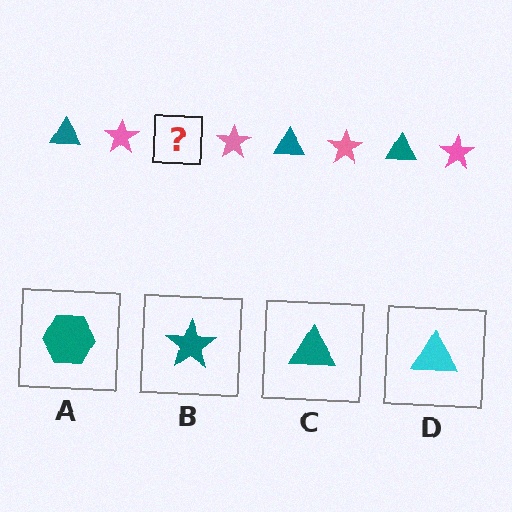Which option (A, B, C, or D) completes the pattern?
C.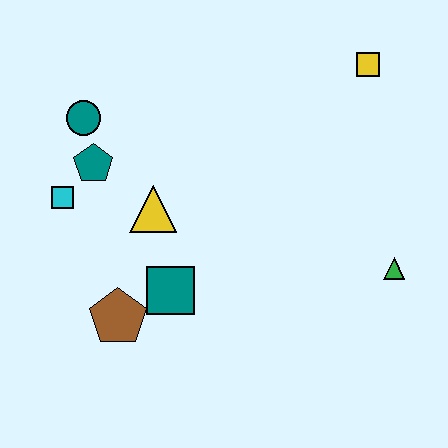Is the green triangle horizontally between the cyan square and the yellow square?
No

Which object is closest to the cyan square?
The teal pentagon is closest to the cyan square.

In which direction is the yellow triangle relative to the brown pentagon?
The yellow triangle is above the brown pentagon.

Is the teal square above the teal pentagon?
No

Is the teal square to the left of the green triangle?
Yes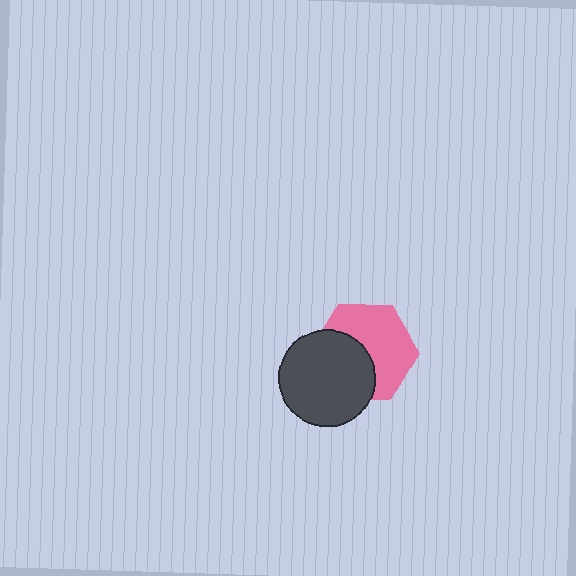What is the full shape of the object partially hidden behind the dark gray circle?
The partially hidden object is a pink hexagon.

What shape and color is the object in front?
The object in front is a dark gray circle.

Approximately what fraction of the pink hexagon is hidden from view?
Roughly 42% of the pink hexagon is hidden behind the dark gray circle.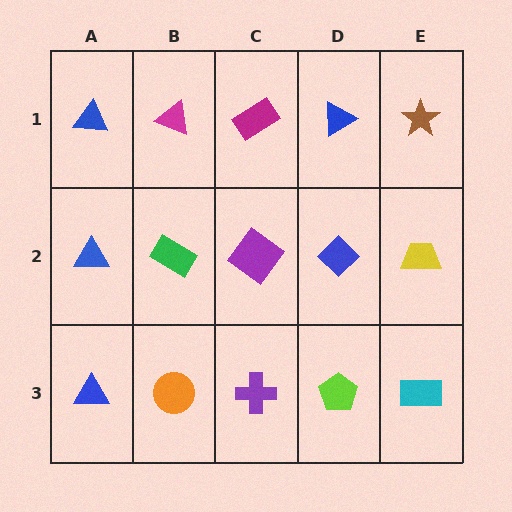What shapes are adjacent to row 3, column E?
A yellow trapezoid (row 2, column E), a lime pentagon (row 3, column D).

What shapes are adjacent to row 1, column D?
A blue diamond (row 2, column D), a magenta rectangle (row 1, column C), a brown star (row 1, column E).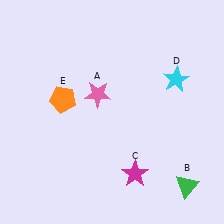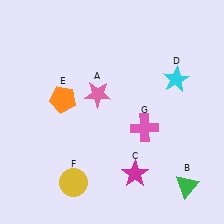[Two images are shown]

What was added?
A yellow circle (F), a pink cross (G) were added in Image 2.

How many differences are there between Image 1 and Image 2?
There are 2 differences between the two images.